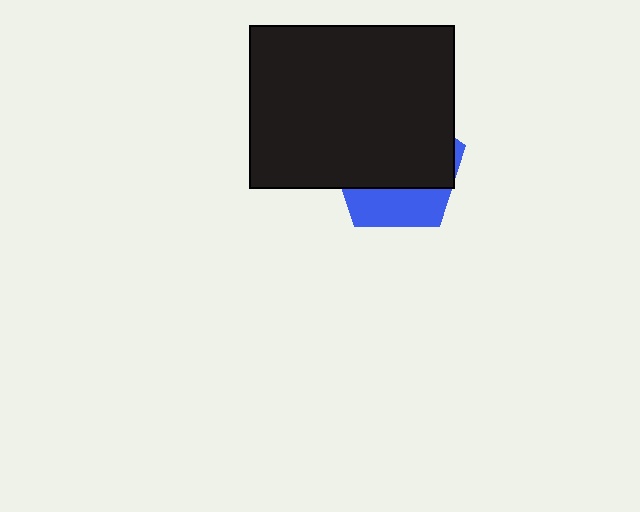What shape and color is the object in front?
The object in front is a black rectangle.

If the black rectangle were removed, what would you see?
You would see the complete blue pentagon.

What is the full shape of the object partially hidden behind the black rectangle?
The partially hidden object is a blue pentagon.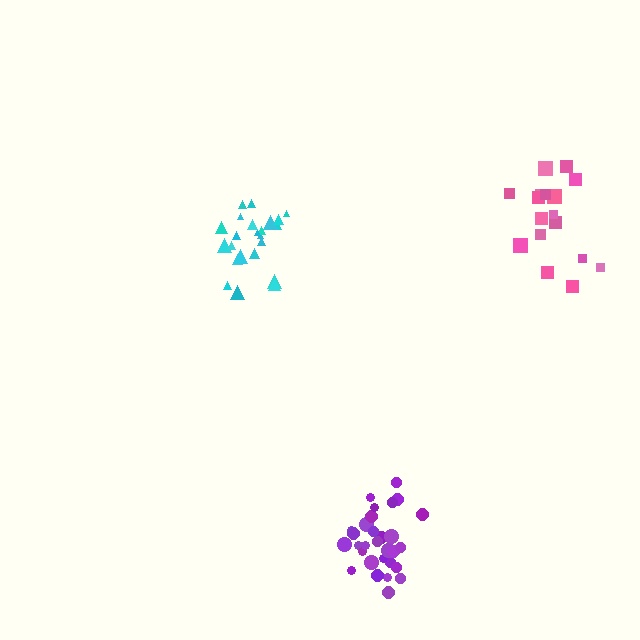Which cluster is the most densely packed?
Purple.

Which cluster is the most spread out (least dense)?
Pink.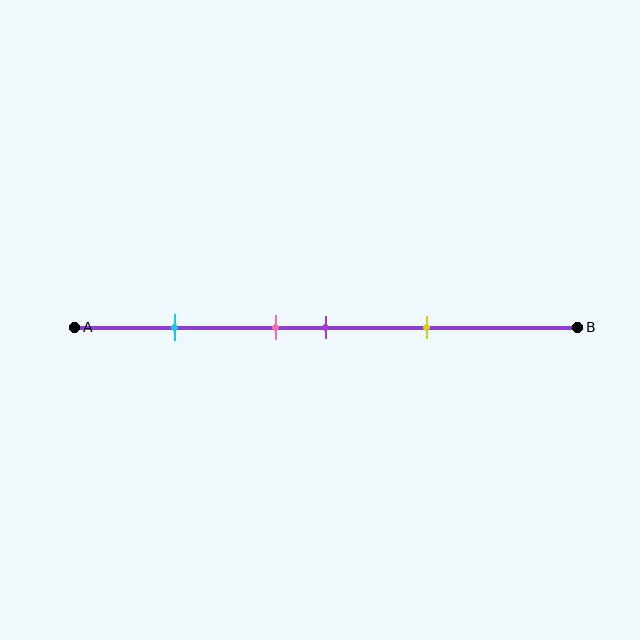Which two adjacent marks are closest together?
The pink and purple marks are the closest adjacent pair.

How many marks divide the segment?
There are 4 marks dividing the segment.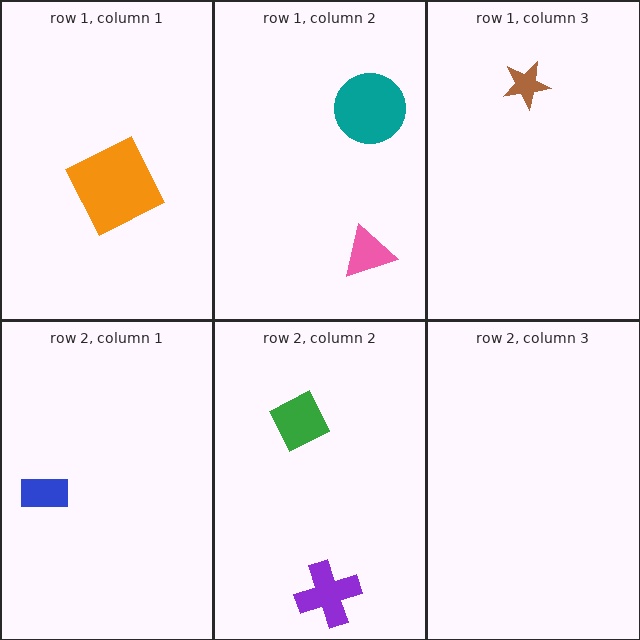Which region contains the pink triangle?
The row 1, column 2 region.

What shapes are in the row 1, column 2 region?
The teal circle, the pink triangle.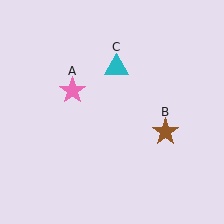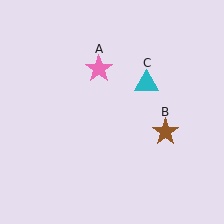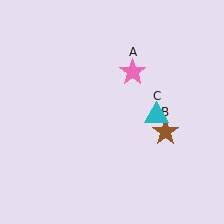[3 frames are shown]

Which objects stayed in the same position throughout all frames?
Brown star (object B) remained stationary.